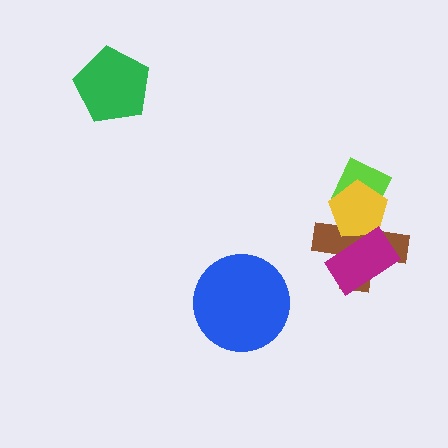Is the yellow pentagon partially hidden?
Yes, it is partially covered by another shape.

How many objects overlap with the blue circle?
0 objects overlap with the blue circle.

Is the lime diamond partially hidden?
Yes, it is partially covered by another shape.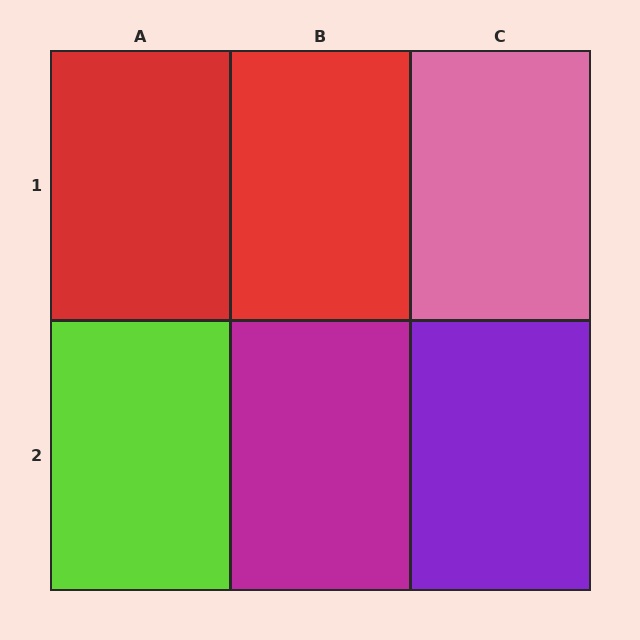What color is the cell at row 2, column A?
Lime.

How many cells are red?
2 cells are red.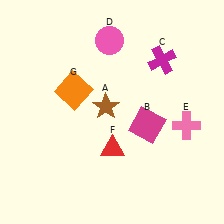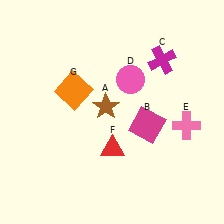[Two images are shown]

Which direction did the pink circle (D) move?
The pink circle (D) moved down.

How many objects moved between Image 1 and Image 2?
1 object moved between the two images.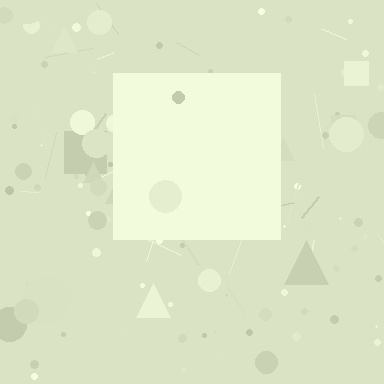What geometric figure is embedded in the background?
A square is embedded in the background.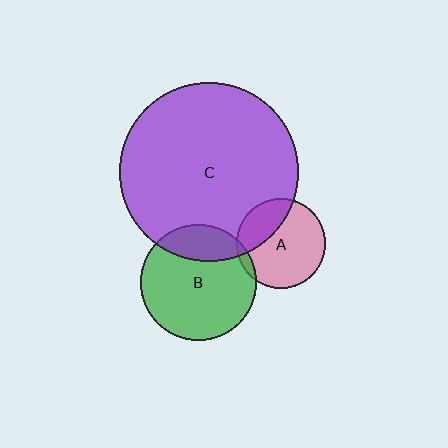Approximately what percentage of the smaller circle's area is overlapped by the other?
Approximately 20%.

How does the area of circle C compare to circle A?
Approximately 4.0 times.